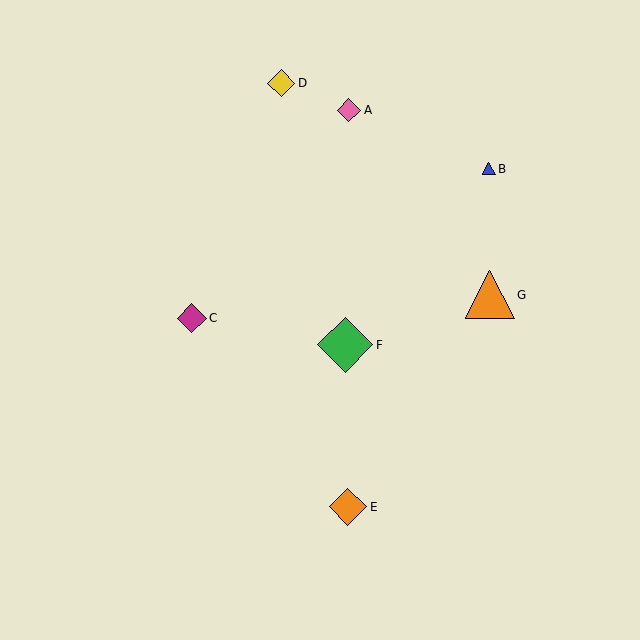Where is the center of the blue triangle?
The center of the blue triangle is at (489, 169).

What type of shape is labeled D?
Shape D is a yellow diamond.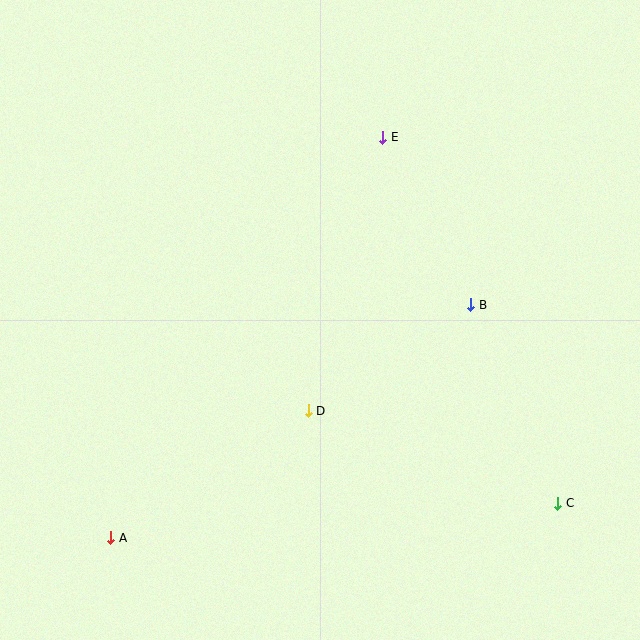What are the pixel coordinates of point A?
Point A is at (111, 538).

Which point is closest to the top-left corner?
Point E is closest to the top-left corner.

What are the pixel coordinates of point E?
Point E is at (383, 137).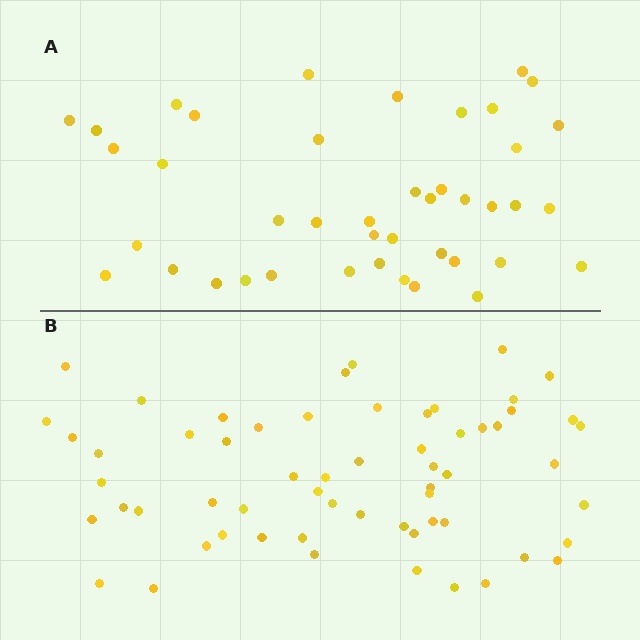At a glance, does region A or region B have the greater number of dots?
Region B (the bottom region) has more dots.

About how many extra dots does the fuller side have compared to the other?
Region B has approximately 20 more dots than region A.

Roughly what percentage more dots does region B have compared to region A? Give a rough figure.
About 45% more.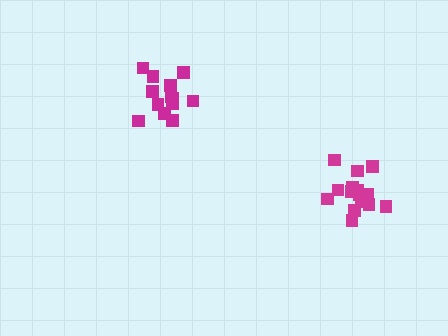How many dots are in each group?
Group 1: 16 dots, Group 2: 13 dots (29 total).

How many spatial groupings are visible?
There are 2 spatial groupings.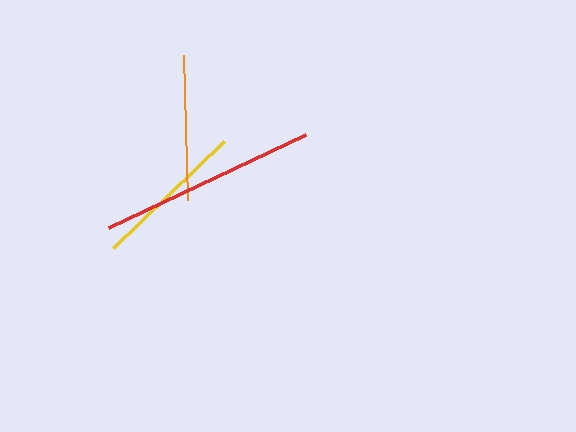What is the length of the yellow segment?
The yellow segment is approximately 154 pixels long.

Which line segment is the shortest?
The orange line is the shortest at approximately 145 pixels.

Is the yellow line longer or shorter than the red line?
The red line is longer than the yellow line.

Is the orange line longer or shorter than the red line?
The red line is longer than the orange line.